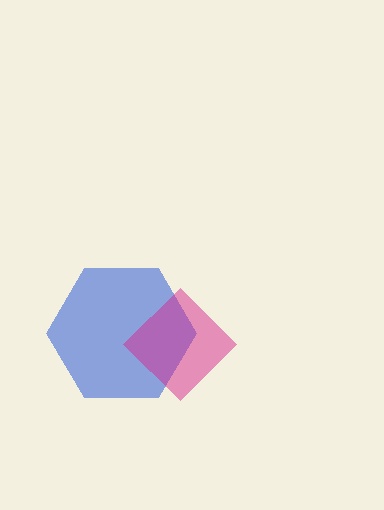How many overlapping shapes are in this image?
There are 2 overlapping shapes in the image.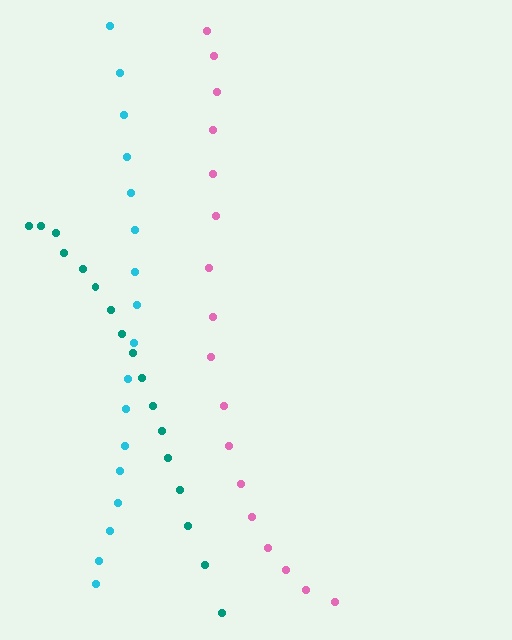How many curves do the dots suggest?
There are 3 distinct paths.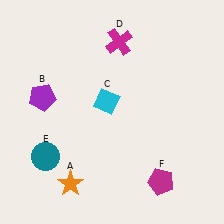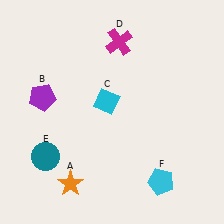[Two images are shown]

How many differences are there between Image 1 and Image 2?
There is 1 difference between the two images.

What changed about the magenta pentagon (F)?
In Image 1, F is magenta. In Image 2, it changed to cyan.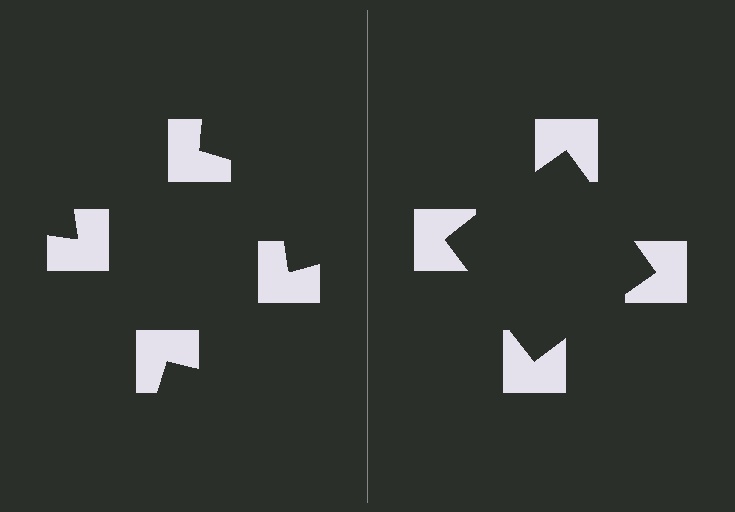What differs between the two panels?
The notched squares are positioned identically on both sides; only the wedge orientations differ. On the right they align to a square; on the left they are misaligned.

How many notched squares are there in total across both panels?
8 — 4 on each side.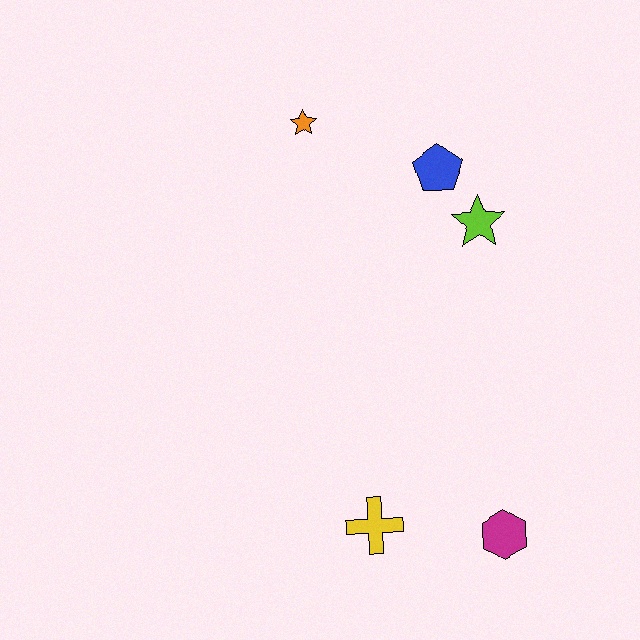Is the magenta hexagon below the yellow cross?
Yes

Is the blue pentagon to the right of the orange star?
Yes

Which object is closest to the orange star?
The blue pentagon is closest to the orange star.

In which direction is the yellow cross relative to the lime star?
The yellow cross is below the lime star.